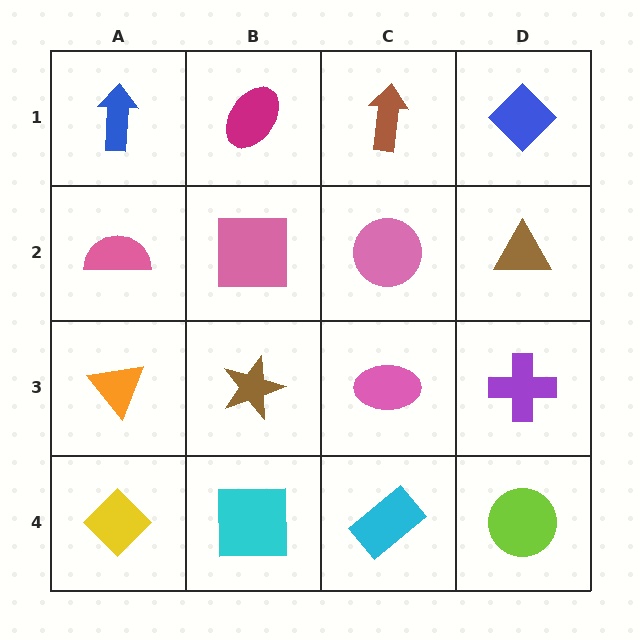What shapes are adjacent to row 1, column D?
A brown triangle (row 2, column D), a brown arrow (row 1, column C).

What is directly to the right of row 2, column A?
A pink square.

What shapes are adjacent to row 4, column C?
A pink ellipse (row 3, column C), a cyan square (row 4, column B), a lime circle (row 4, column D).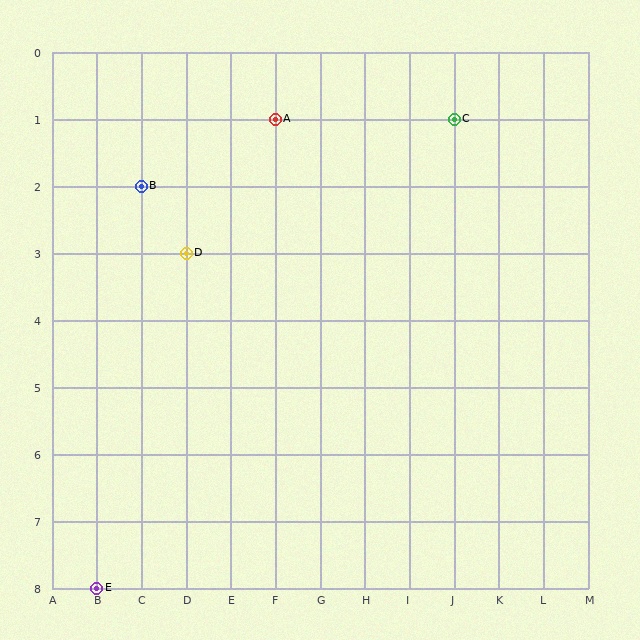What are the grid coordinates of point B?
Point B is at grid coordinates (C, 2).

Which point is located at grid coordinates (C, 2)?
Point B is at (C, 2).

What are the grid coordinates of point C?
Point C is at grid coordinates (J, 1).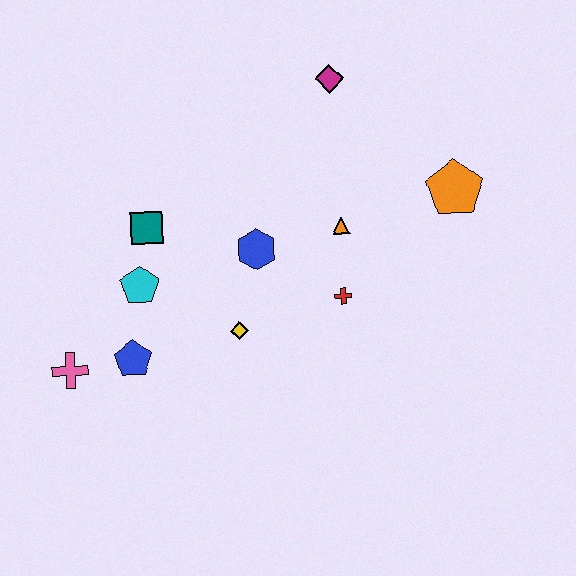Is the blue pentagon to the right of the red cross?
No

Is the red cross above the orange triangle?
No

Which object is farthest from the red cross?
The pink cross is farthest from the red cross.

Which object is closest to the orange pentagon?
The orange triangle is closest to the orange pentagon.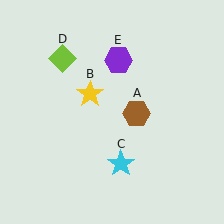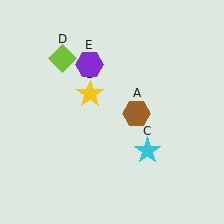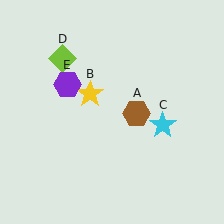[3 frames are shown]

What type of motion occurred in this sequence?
The cyan star (object C), purple hexagon (object E) rotated counterclockwise around the center of the scene.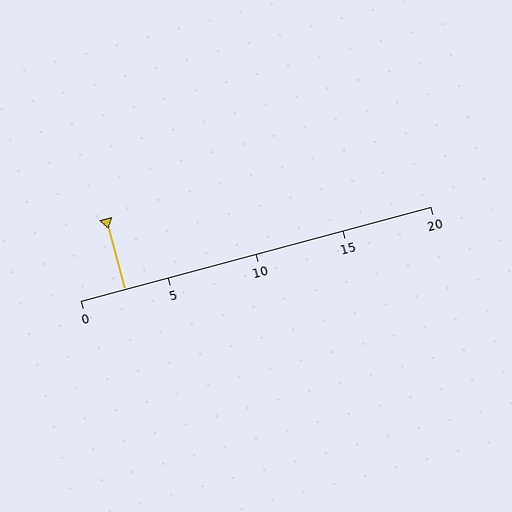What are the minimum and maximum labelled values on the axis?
The axis runs from 0 to 20.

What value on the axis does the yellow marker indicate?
The marker indicates approximately 2.5.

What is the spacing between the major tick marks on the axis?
The major ticks are spaced 5 apart.